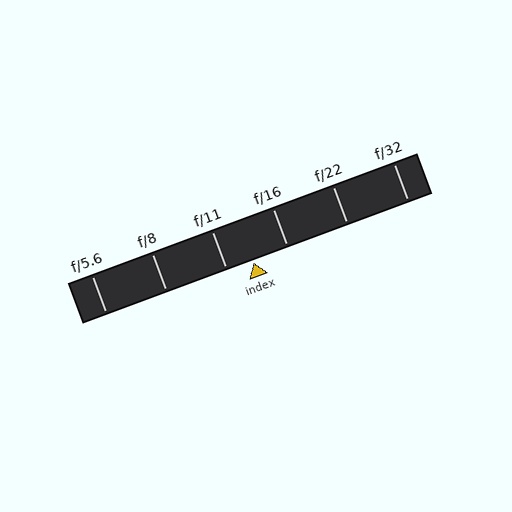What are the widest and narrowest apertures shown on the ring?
The widest aperture shown is f/5.6 and the narrowest is f/32.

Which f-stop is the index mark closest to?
The index mark is closest to f/11.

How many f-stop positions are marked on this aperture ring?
There are 6 f-stop positions marked.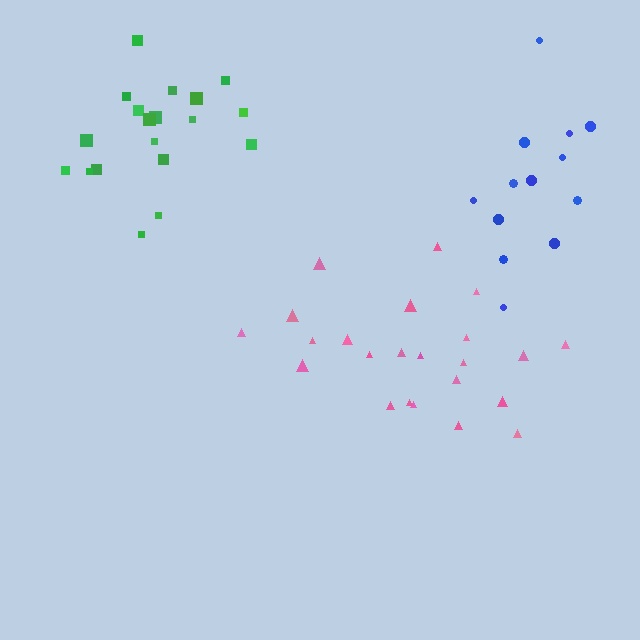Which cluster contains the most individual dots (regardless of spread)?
Pink (23).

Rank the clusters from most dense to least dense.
green, blue, pink.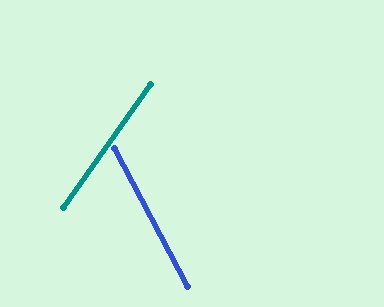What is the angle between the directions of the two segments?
Approximately 63 degrees.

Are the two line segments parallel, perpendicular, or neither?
Neither parallel nor perpendicular — they differ by about 63°.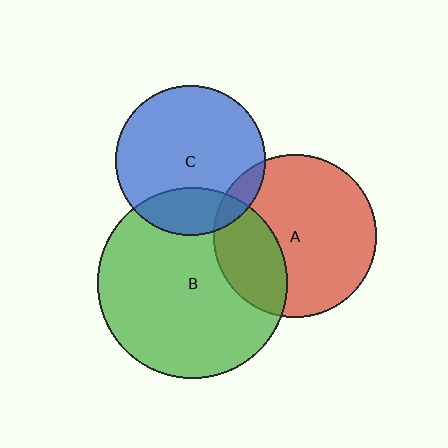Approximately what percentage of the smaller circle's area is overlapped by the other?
Approximately 10%.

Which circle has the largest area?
Circle B (green).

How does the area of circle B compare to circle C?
Approximately 1.6 times.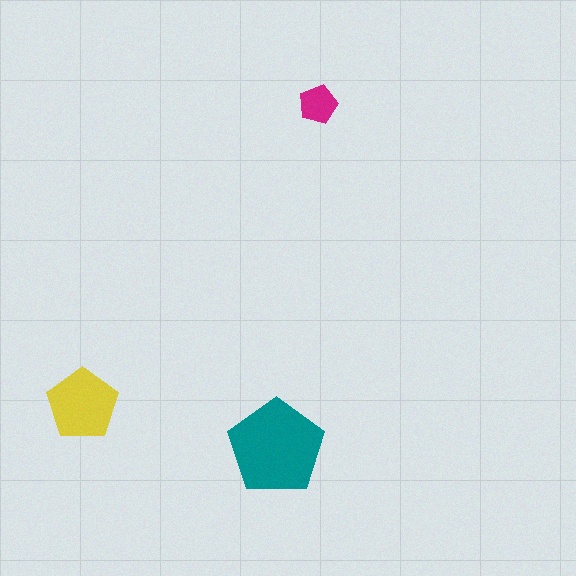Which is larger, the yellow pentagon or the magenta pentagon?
The yellow one.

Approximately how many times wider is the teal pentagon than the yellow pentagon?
About 1.5 times wider.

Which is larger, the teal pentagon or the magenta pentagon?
The teal one.